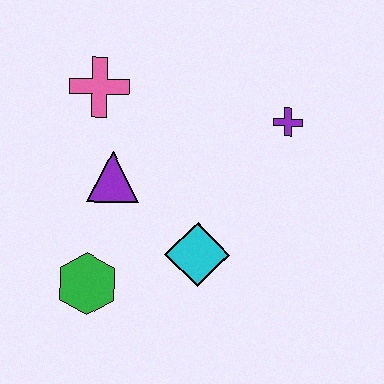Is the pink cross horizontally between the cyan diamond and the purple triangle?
No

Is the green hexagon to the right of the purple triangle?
No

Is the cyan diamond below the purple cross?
Yes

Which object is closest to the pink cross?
The purple triangle is closest to the pink cross.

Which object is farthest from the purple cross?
The green hexagon is farthest from the purple cross.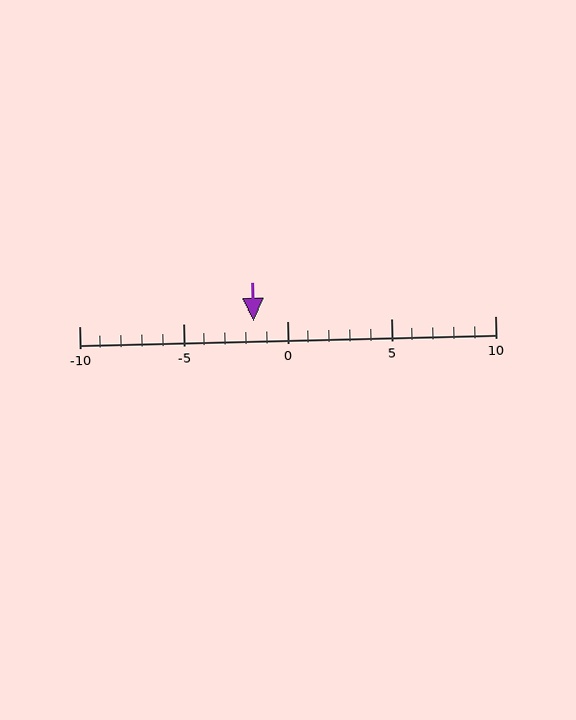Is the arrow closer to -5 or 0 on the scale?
The arrow is closer to 0.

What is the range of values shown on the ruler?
The ruler shows values from -10 to 10.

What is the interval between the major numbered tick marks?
The major tick marks are spaced 5 units apart.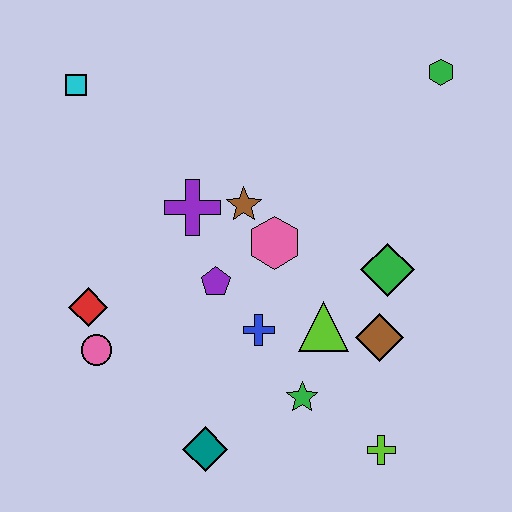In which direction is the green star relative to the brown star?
The green star is below the brown star.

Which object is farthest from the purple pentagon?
The green hexagon is farthest from the purple pentagon.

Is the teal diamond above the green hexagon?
No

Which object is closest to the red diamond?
The pink circle is closest to the red diamond.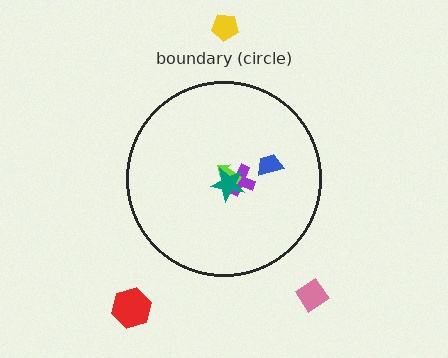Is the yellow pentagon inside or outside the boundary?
Outside.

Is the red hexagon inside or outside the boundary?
Outside.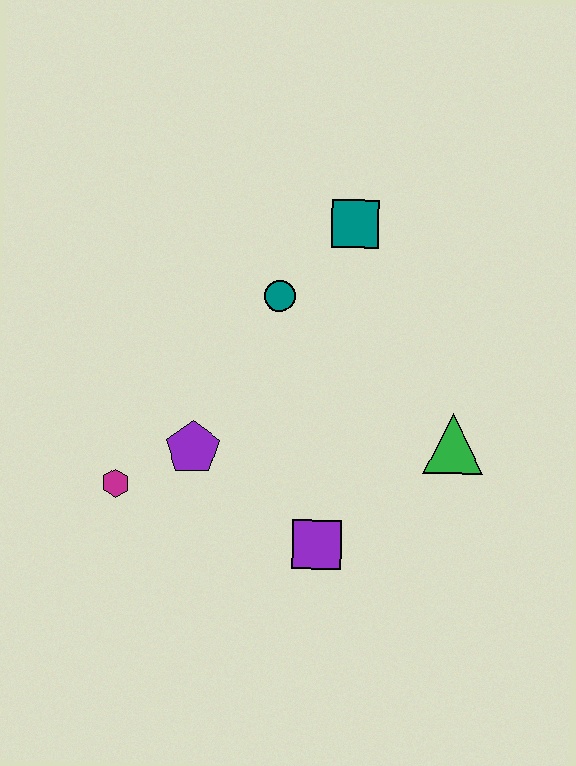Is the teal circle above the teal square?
No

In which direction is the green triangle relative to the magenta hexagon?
The green triangle is to the right of the magenta hexagon.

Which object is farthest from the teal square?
The magenta hexagon is farthest from the teal square.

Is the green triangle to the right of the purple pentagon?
Yes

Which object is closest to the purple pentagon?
The magenta hexagon is closest to the purple pentagon.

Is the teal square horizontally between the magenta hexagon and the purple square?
No